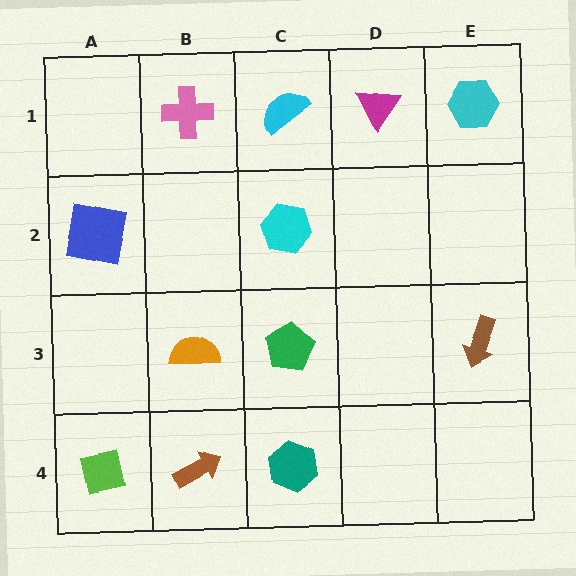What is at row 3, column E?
A brown arrow.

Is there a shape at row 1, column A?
No, that cell is empty.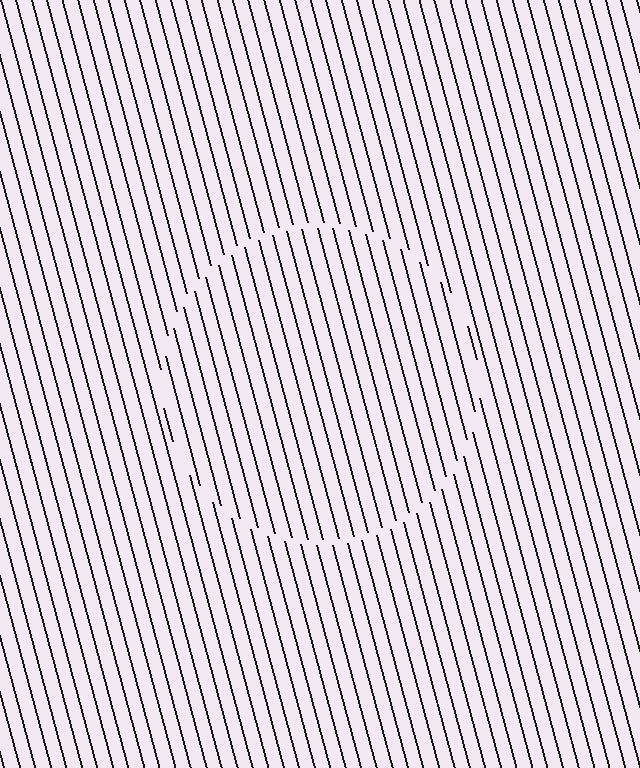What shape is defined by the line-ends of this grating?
An illusory circle. The interior of the shape contains the same grating, shifted by half a period — the contour is defined by the phase discontinuity where line-ends from the inner and outer gratings abut.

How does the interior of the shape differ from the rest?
The interior of the shape contains the same grating, shifted by half a period — the contour is defined by the phase discontinuity where line-ends from the inner and outer gratings abut.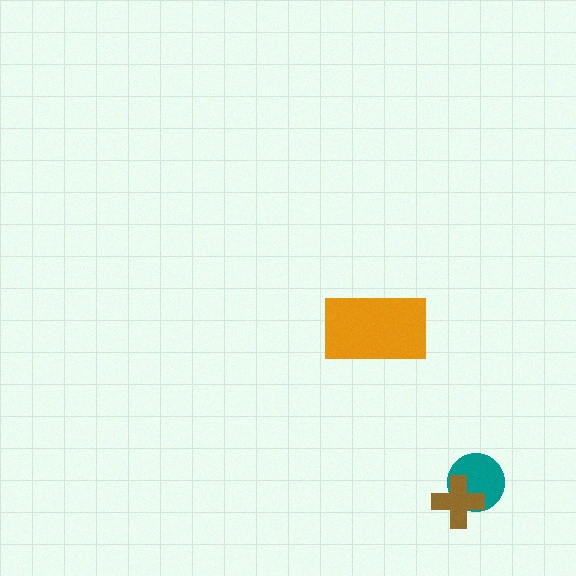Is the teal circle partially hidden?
Yes, it is partially covered by another shape.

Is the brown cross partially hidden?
No, no other shape covers it.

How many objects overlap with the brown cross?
1 object overlaps with the brown cross.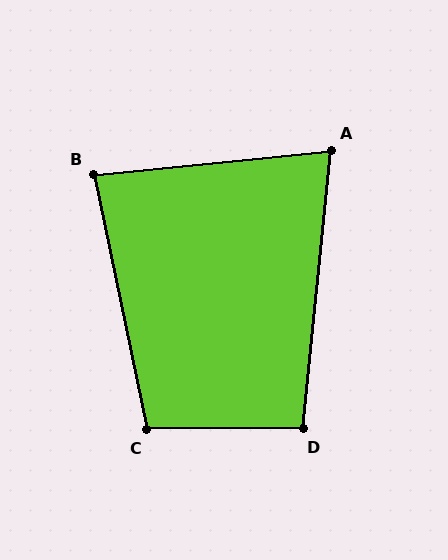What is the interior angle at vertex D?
Approximately 96 degrees (obtuse).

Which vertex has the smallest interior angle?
A, at approximately 78 degrees.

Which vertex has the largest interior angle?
C, at approximately 102 degrees.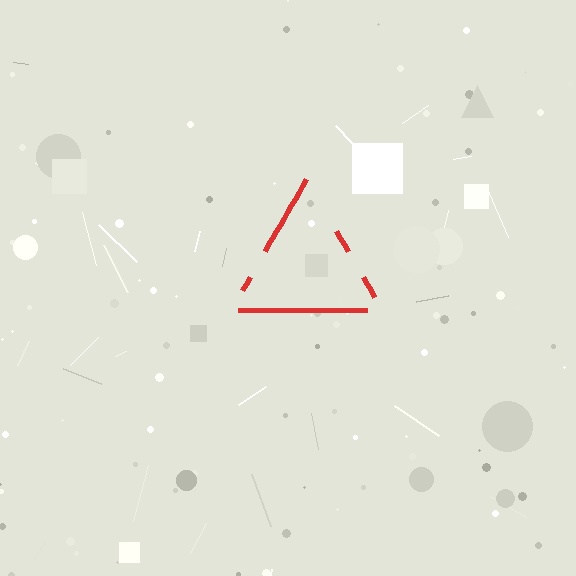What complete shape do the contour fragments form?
The contour fragments form a triangle.